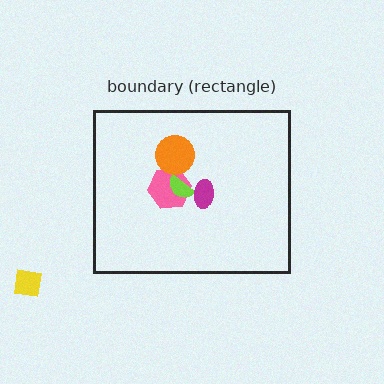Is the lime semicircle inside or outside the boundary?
Inside.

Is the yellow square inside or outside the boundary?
Outside.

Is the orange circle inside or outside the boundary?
Inside.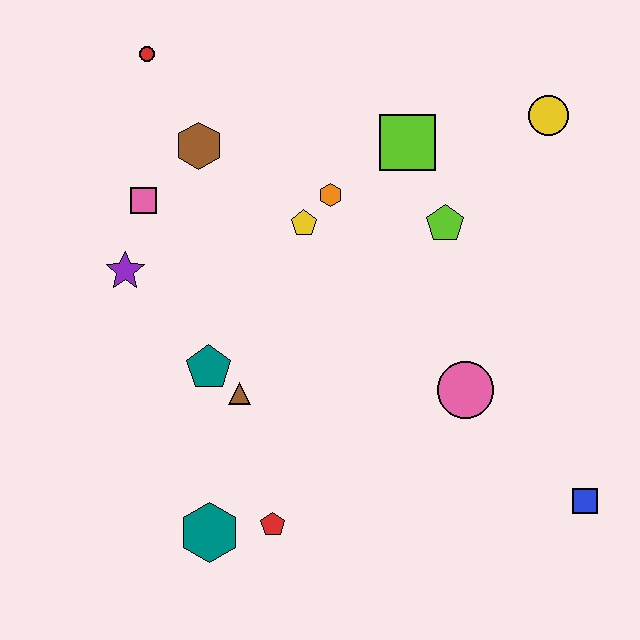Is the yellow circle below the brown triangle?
No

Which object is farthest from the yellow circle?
The teal hexagon is farthest from the yellow circle.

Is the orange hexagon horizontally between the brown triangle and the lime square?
Yes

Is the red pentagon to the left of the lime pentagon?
Yes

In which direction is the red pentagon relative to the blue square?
The red pentagon is to the left of the blue square.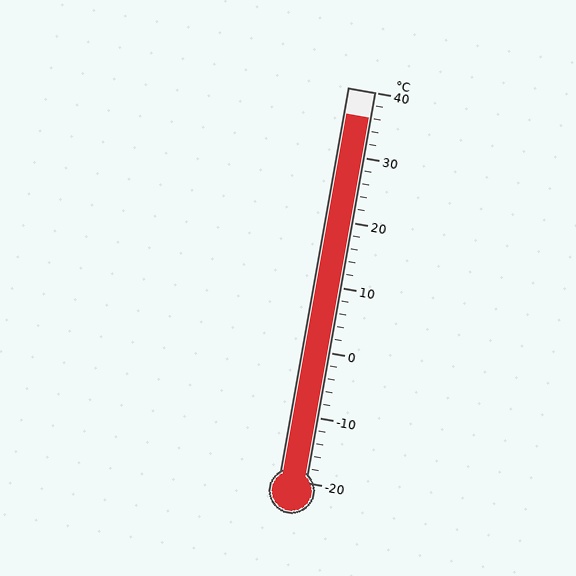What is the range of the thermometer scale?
The thermometer scale ranges from -20°C to 40°C.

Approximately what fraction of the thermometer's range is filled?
The thermometer is filled to approximately 95% of its range.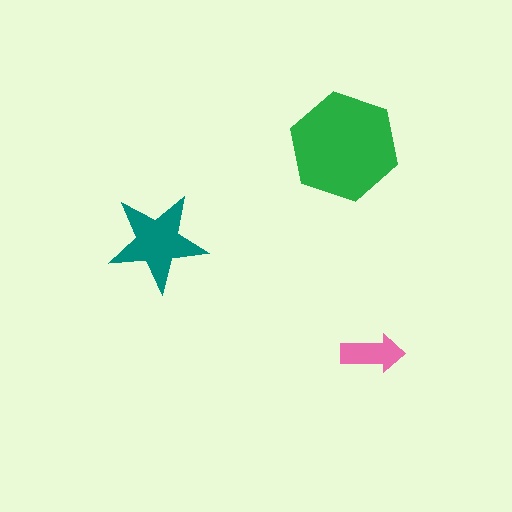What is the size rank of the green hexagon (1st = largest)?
1st.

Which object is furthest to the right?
The pink arrow is rightmost.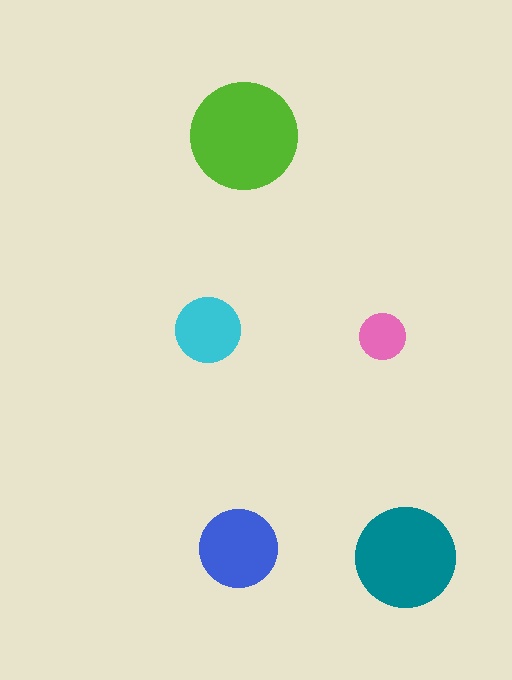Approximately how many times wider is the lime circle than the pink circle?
About 2.5 times wider.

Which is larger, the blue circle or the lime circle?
The lime one.